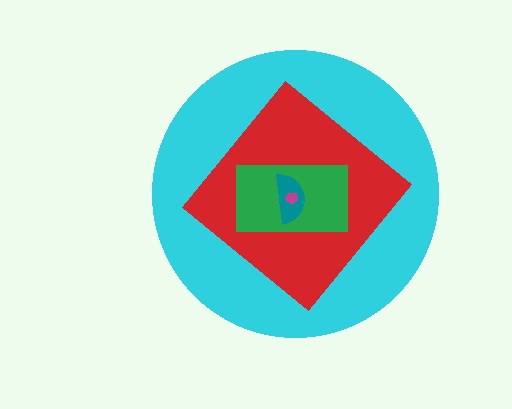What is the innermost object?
The magenta pentagon.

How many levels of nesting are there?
5.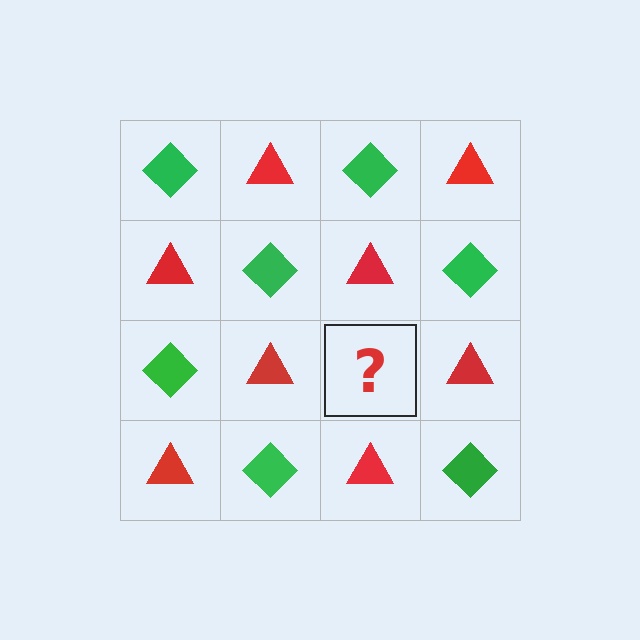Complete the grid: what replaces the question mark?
The question mark should be replaced with a green diamond.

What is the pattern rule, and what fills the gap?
The rule is that it alternates green diamond and red triangle in a checkerboard pattern. The gap should be filled with a green diamond.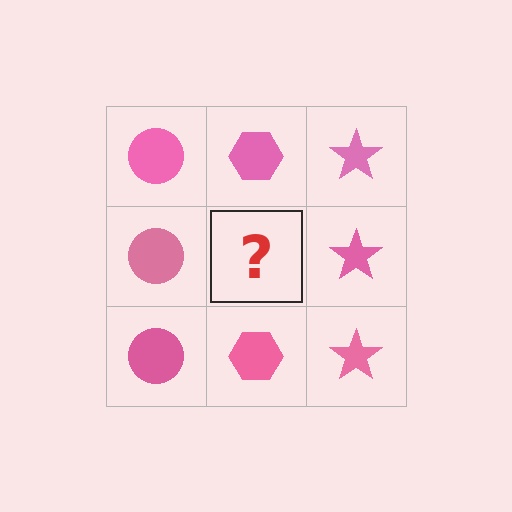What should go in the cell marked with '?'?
The missing cell should contain a pink hexagon.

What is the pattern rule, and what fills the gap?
The rule is that each column has a consistent shape. The gap should be filled with a pink hexagon.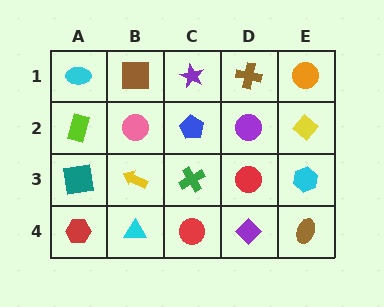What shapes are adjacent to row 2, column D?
A brown cross (row 1, column D), a red circle (row 3, column D), a blue pentagon (row 2, column C), a yellow diamond (row 2, column E).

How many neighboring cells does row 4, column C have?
3.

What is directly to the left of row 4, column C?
A cyan triangle.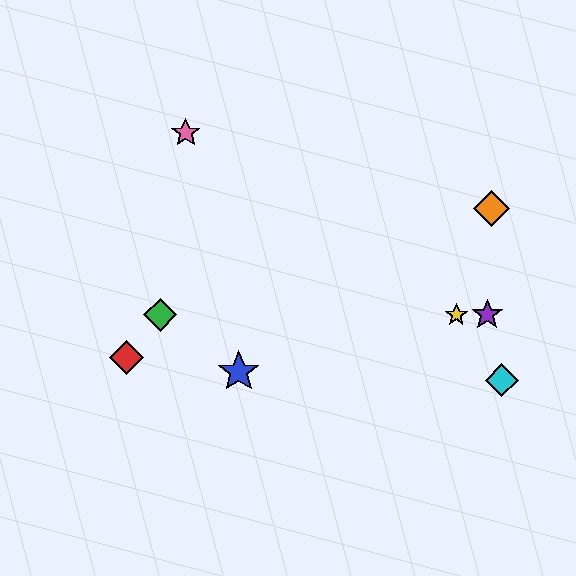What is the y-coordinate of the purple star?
The purple star is at y≈315.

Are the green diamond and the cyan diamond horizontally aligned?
No, the green diamond is at y≈315 and the cyan diamond is at y≈380.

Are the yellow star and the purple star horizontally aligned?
Yes, both are at y≈315.